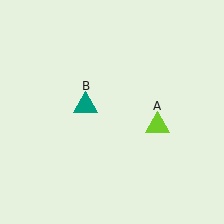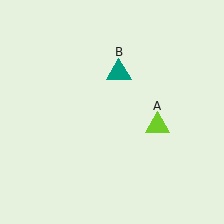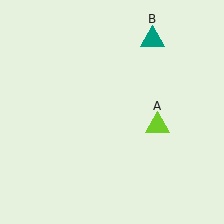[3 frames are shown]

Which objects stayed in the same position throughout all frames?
Lime triangle (object A) remained stationary.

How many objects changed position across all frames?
1 object changed position: teal triangle (object B).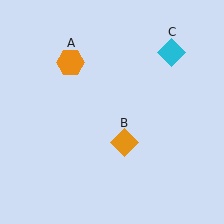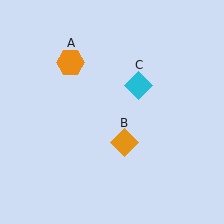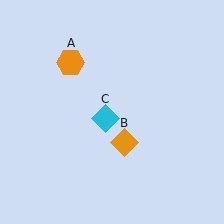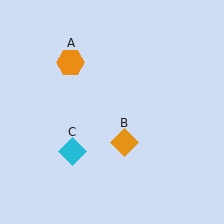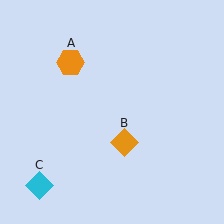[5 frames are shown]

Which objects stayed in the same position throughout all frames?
Orange hexagon (object A) and orange diamond (object B) remained stationary.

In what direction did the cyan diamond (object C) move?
The cyan diamond (object C) moved down and to the left.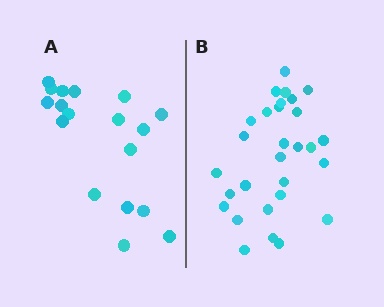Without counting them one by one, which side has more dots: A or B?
Region B (the right region) has more dots.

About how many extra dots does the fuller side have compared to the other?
Region B has roughly 12 or so more dots than region A.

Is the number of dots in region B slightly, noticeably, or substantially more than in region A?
Region B has substantially more. The ratio is roughly 1.6 to 1.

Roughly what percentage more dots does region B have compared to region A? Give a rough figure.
About 60% more.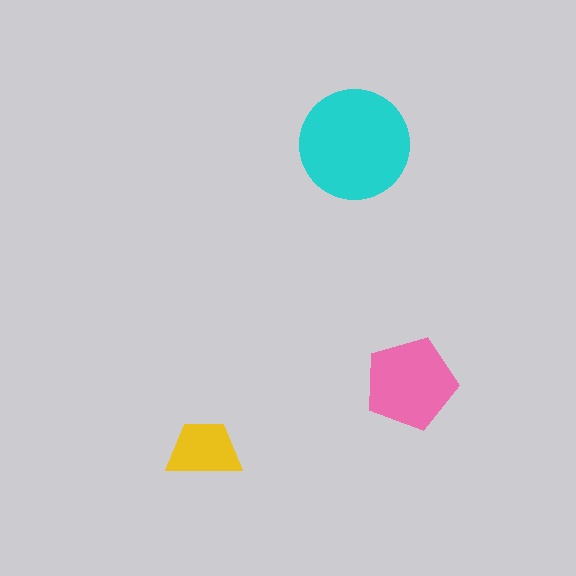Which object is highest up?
The cyan circle is topmost.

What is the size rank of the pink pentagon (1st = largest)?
2nd.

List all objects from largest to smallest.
The cyan circle, the pink pentagon, the yellow trapezoid.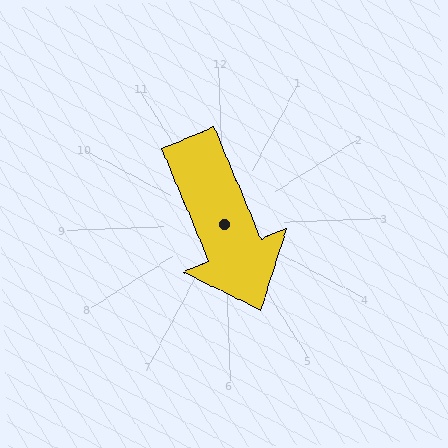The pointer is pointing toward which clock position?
Roughly 5 o'clock.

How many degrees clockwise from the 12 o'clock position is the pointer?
Approximately 159 degrees.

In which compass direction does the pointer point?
South.